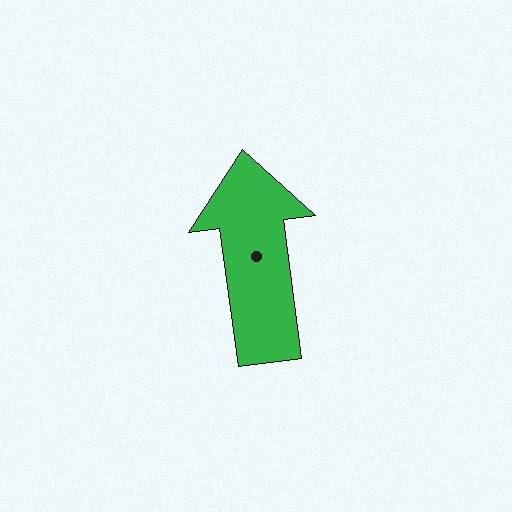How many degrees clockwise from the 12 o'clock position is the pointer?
Approximately 353 degrees.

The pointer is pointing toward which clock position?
Roughly 12 o'clock.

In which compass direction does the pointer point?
North.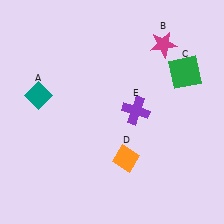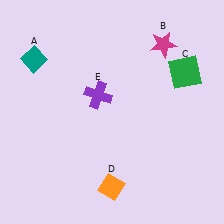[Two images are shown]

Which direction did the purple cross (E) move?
The purple cross (E) moved left.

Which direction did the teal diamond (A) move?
The teal diamond (A) moved up.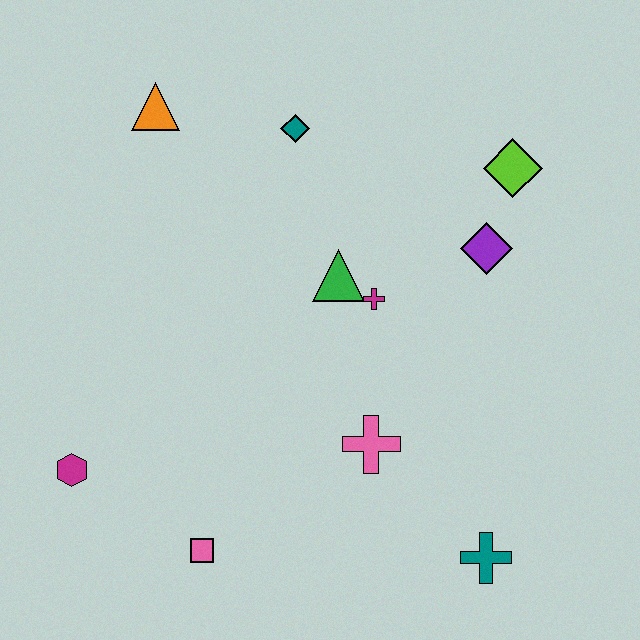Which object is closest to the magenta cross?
The green triangle is closest to the magenta cross.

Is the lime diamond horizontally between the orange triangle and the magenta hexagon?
No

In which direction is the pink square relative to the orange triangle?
The pink square is below the orange triangle.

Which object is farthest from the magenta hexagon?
The lime diamond is farthest from the magenta hexagon.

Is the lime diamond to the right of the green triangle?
Yes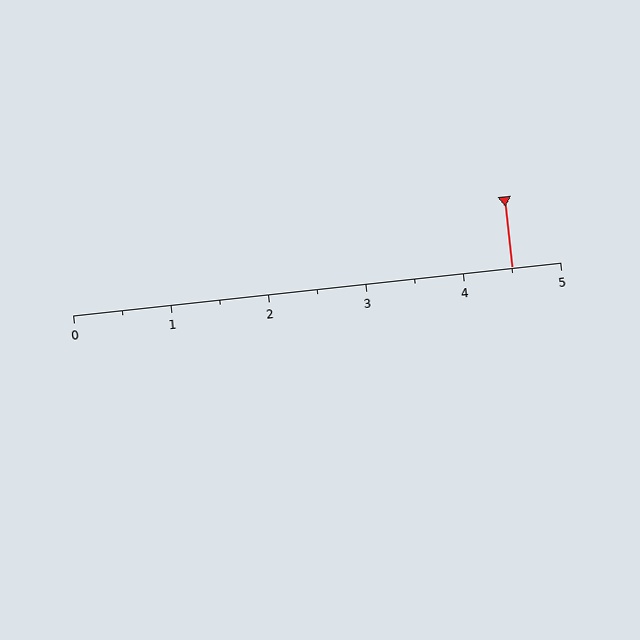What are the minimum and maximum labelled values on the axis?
The axis runs from 0 to 5.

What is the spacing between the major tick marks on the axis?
The major ticks are spaced 1 apart.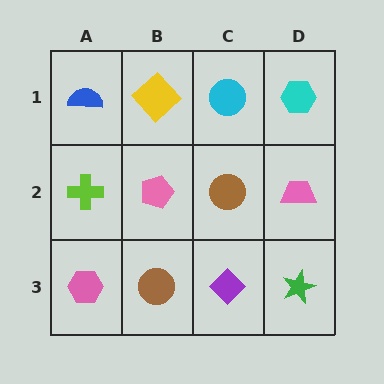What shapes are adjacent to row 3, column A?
A lime cross (row 2, column A), a brown circle (row 3, column B).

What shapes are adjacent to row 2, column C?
A cyan circle (row 1, column C), a purple diamond (row 3, column C), a pink pentagon (row 2, column B), a pink trapezoid (row 2, column D).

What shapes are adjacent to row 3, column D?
A pink trapezoid (row 2, column D), a purple diamond (row 3, column C).